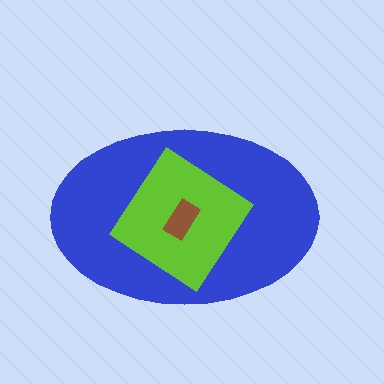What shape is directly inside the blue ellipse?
The lime diamond.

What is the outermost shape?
The blue ellipse.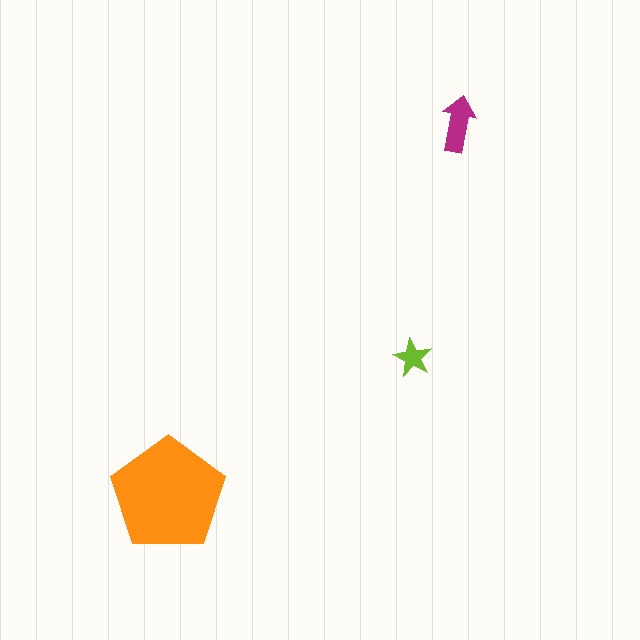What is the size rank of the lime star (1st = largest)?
3rd.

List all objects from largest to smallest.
The orange pentagon, the magenta arrow, the lime star.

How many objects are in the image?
There are 3 objects in the image.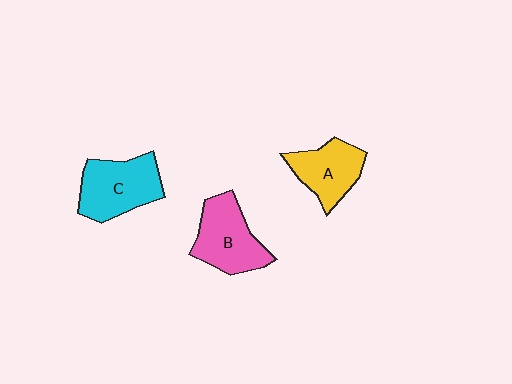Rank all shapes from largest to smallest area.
From largest to smallest: C (cyan), B (pink), A (yellow).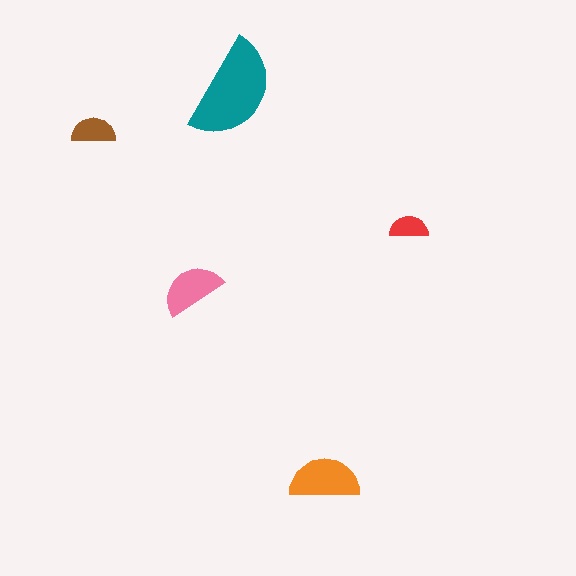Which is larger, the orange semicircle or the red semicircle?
The orange one.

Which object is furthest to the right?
The red semicircle is rightmost.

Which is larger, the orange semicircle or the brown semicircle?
The orange one.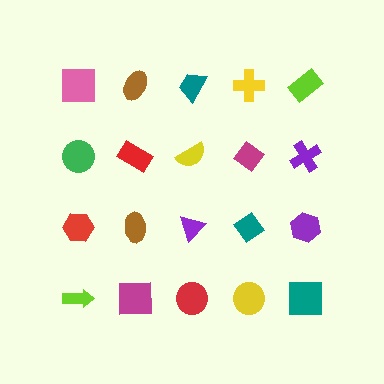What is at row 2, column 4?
A magenta diamond.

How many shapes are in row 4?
5 shapes.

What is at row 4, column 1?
A lime arrow.